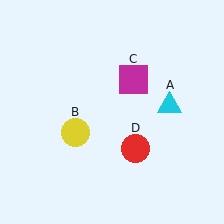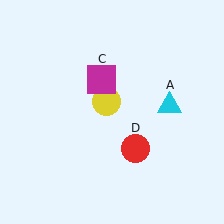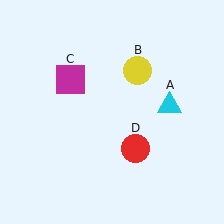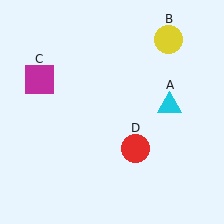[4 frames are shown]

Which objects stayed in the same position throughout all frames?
Cyan triangle (object A) and red circle (object D) remained stationary.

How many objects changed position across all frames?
2 objects changed position: yellow circle (object B), magenta square (object C).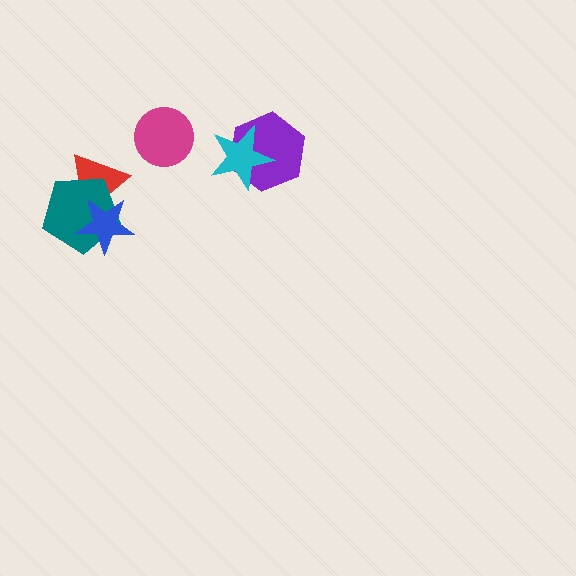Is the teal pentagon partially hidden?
Yes, it is partially covered by another shape.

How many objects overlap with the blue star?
2 objects overlap with the blue star.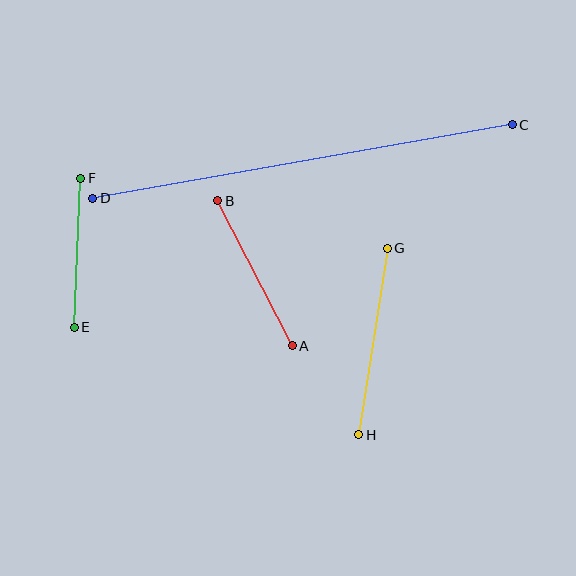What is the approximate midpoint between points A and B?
The midpoint is at approximately (255, 273) pixels.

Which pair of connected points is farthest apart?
Points C and D are farthest apart.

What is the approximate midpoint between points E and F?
The midpoint is at approximately (77, 253) pixels.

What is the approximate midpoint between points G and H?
The midpoint is at approximately (373, 341) pixels.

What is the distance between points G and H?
The distance is approximately 189 pixels.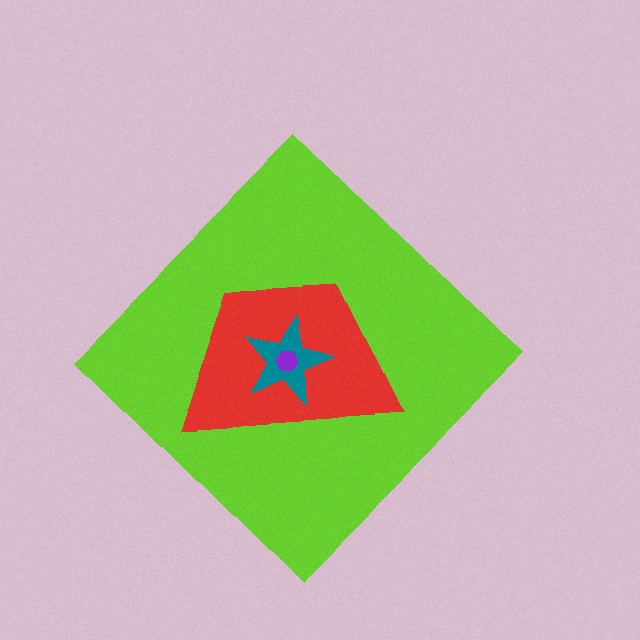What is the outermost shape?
The lime diamond.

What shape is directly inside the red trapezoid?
The teal star.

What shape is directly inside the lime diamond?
The red trapezoid.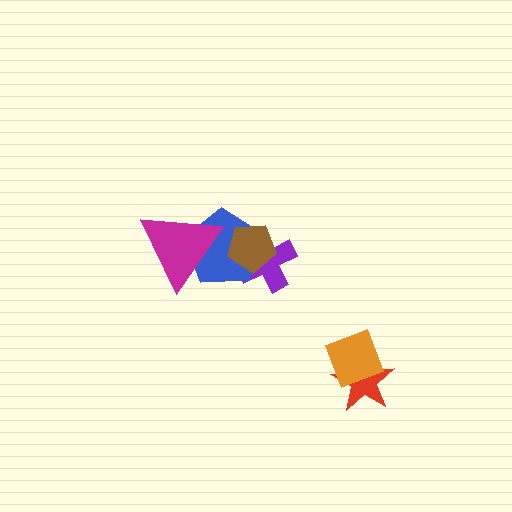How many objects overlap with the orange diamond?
1 object overlaps with the orange diamond.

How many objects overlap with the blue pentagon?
3 objects overlap with the blue pentagon.